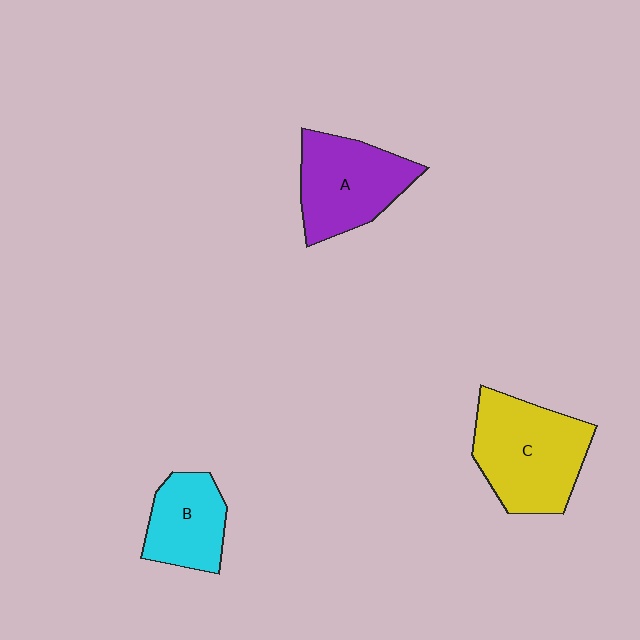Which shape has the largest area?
Shape C (yellow).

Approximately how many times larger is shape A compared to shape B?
Approximately 1.4 times.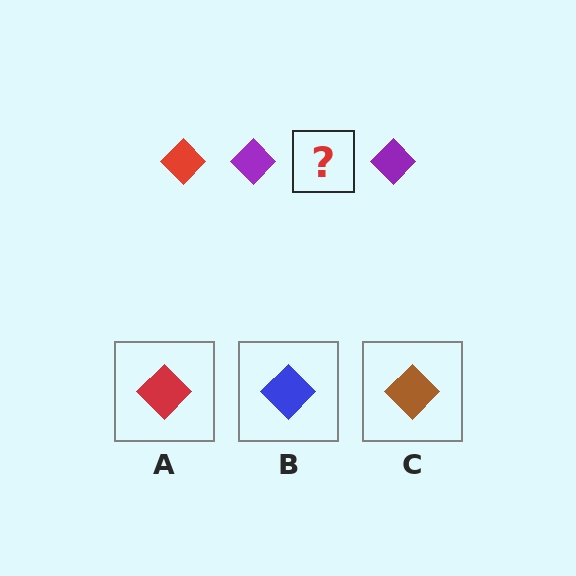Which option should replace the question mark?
Option A.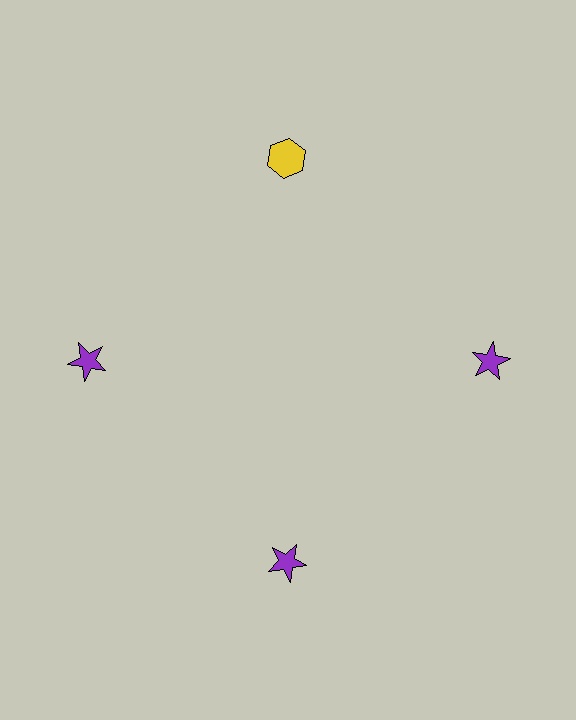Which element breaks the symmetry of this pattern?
The yellow hexagon at roughly the 12 o'clock position breaks the symmetry. All other shapes are purple stars.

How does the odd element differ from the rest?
It differs in both color (yellow instead of purple) and shape (hexagon instead of star).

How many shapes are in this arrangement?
There are 4 shapes arranged in a ring pattern.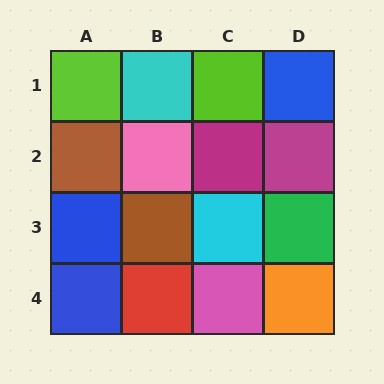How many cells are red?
1 cell is red.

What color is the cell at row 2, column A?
Brown.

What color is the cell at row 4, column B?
Red.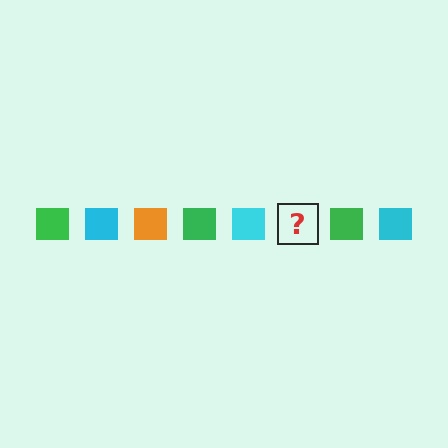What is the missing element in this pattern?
The missing element is an orange square.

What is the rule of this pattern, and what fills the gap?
The rule is that the pattern cycles through green, cyan, orange squares. The gap should be filled with an orange square.